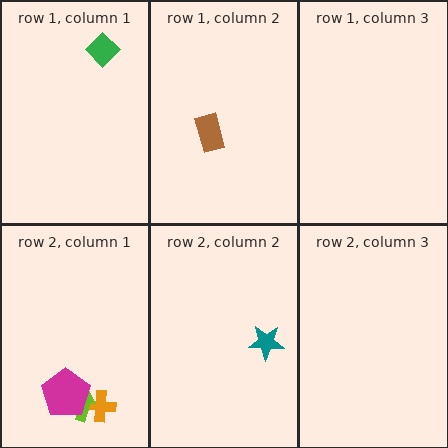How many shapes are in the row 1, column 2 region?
1.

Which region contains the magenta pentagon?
The row 2, column 1 region.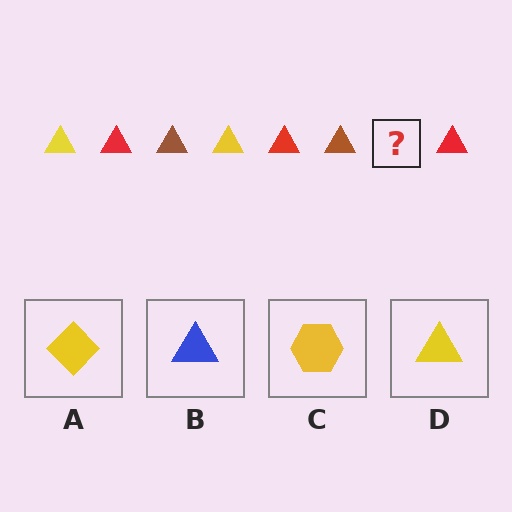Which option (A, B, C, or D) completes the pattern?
D.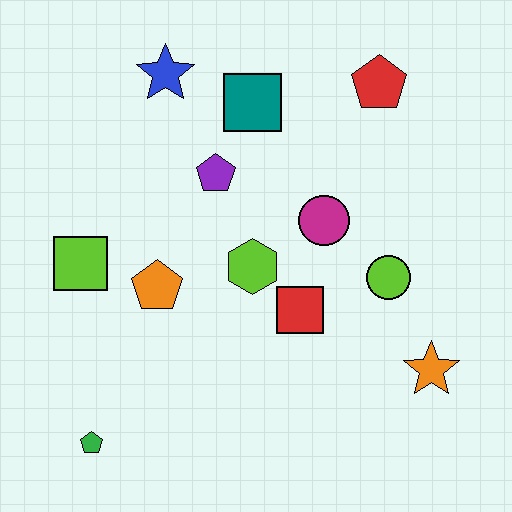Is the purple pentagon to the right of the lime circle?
No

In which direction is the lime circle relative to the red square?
The lime circle is to the right of the red square.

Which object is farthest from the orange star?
The blue star is farthest from the orange star.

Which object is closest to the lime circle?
The magenta circle is closest to the lime circle.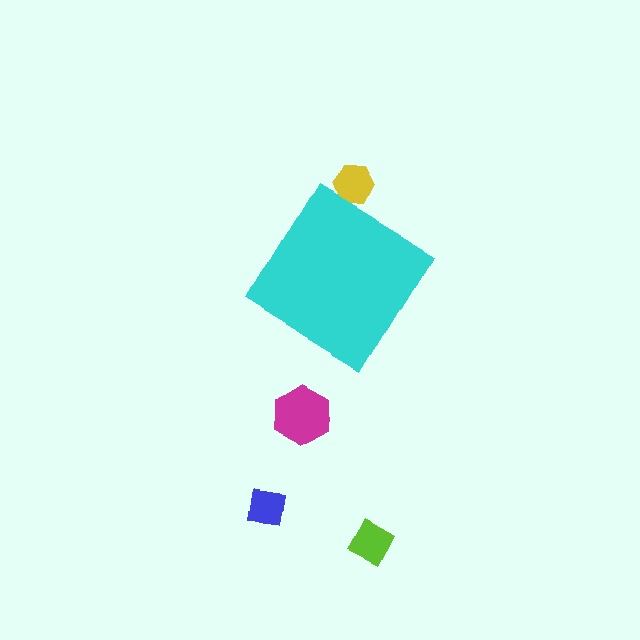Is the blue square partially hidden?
No, the blue square is fully visible.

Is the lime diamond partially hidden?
No, the lime diamond is fully visible.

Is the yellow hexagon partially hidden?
Yes, the yellow hexagon is partially hidden behind the cyan diamond.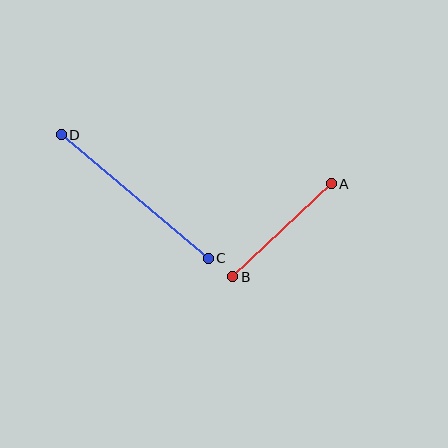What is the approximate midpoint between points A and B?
The midpoint is at approximately (282, 230) pixels.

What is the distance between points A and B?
The distance is approximately 136 pixels.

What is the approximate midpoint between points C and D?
The midpoint is at approximately (135, 197) pixels.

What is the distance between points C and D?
The distance is approximately 192 pixels.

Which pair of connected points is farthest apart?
Points C and D are farthest apart.